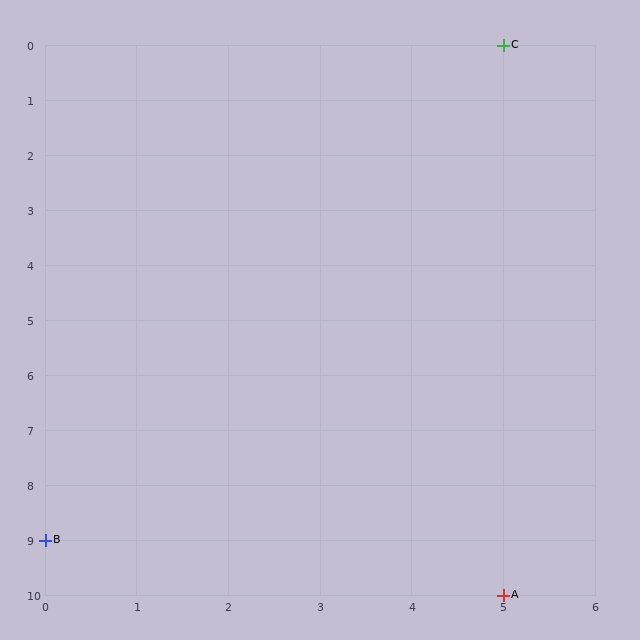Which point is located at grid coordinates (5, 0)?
Point C is at (5, 0).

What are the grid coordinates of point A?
Point A is at grid coordinates (5, 10).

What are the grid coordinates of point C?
Point C is at grid coordinates (5, 0).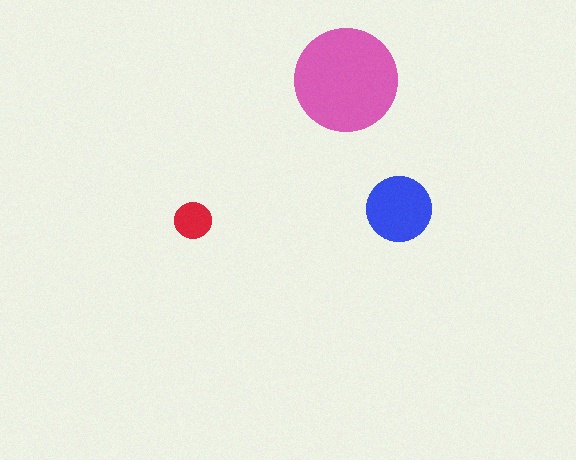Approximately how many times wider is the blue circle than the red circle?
About 2 times wider.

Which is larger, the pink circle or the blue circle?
The pink one.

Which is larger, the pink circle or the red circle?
The pink one.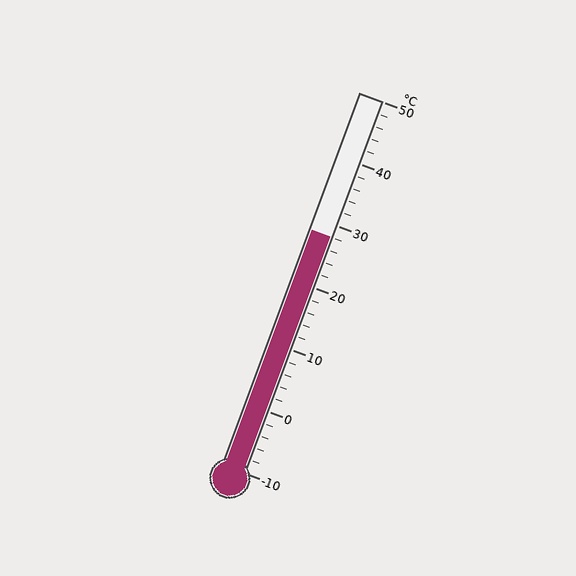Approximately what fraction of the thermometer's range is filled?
The thermometer is filled to approximately 65% of its range.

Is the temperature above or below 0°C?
The temperature is above 0°C.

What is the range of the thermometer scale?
The thermometer scale ranges from -10°C to 50°C.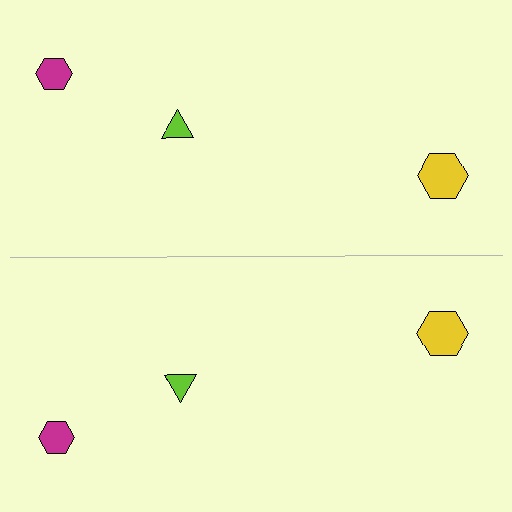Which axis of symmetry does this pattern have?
The pattern has a horizontal axis of symmetry running through the center of the image.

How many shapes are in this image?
There are 6 shapes in this image.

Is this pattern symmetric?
Yes, this pattern has bilateral (reflection) symmetry.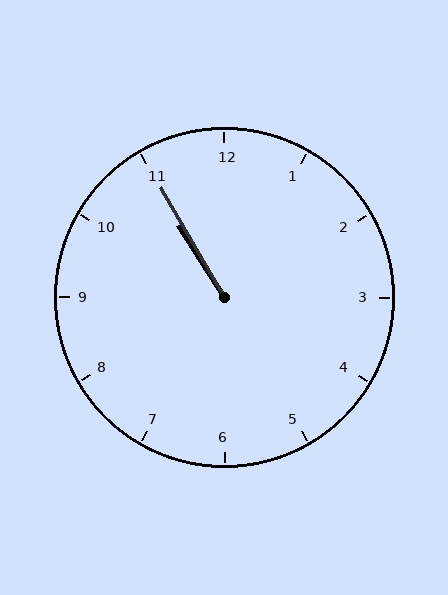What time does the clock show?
10:55.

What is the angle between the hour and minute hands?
Approximately 2 degrees.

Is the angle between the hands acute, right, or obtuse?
It is acute.